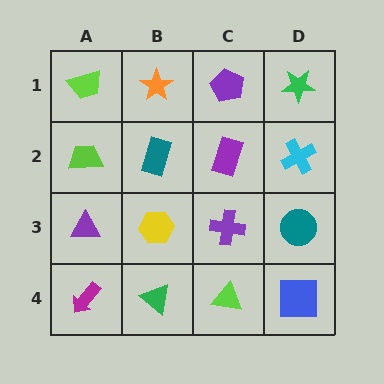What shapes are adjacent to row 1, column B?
A teal rectangle (row 2, column B), a lime trapezoid (row 1, column A), a purple pentagon (row 1, column C).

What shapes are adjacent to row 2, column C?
A purple pentagon (row 1, column C), a purple cross (row 3, column C), a teal rectangle (row 2, column B), a cyan cross (row 2, column D).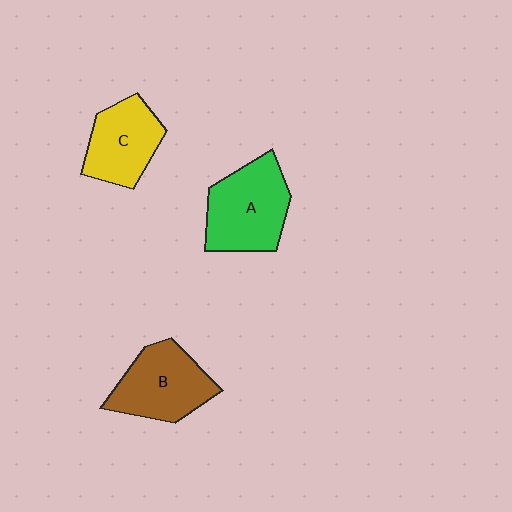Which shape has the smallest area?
Shape C (yellow).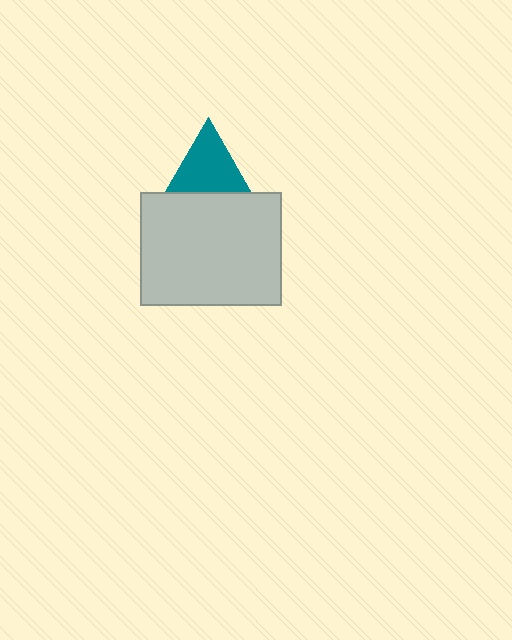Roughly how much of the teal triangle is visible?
About half of it is visible (roughly 55%).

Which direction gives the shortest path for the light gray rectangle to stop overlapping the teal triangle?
Moving down gives the shortest separation.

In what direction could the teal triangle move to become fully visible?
The teal triangle could move up. That would shift it out from behind the light gray rectangle entirely.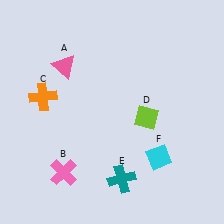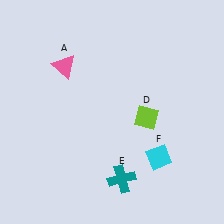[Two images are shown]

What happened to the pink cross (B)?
The pink cross (B) was removed in Image 2. It was in the bottom-left area of Image 1.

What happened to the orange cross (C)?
The orange cross (C) was removed in Image 2. It was in the top-left area of Image 1.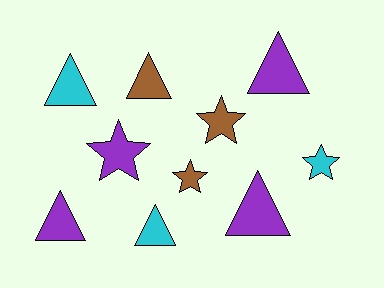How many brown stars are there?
There are 2 brown stars.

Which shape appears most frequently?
Triangle, with 6 objects.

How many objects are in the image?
There are 10 objects.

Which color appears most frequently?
Purple, with 4 objects.